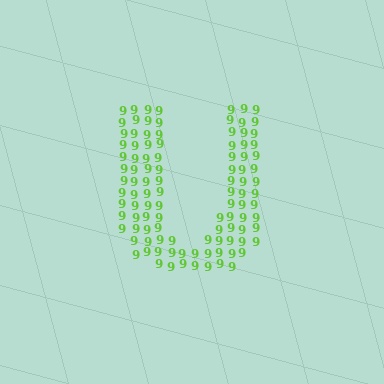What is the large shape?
The large shape is the letter U.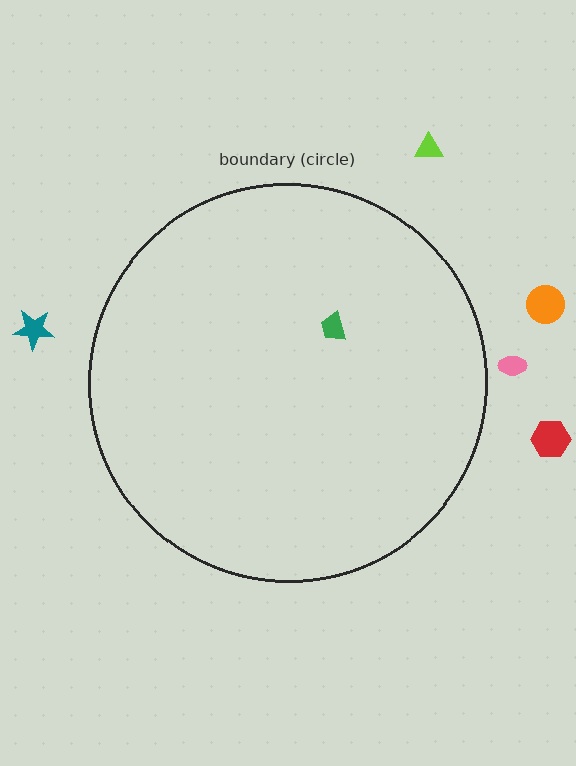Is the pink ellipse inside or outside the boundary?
Outside.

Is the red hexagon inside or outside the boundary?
Outside.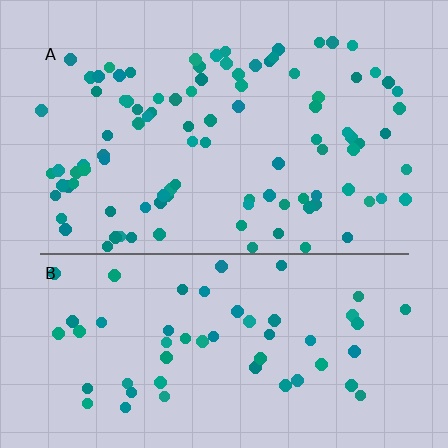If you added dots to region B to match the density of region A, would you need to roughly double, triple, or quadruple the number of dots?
Approximately double.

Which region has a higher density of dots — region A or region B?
A (the top).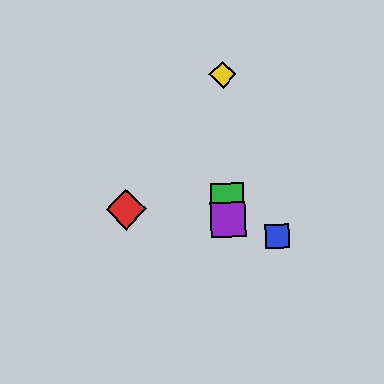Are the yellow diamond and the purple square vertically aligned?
Yes, both are at x≈223.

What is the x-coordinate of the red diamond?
The red diamond is at x≈126.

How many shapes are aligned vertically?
3 shapes (the green square, the yellow diamond, the purple square) are aligned vertically.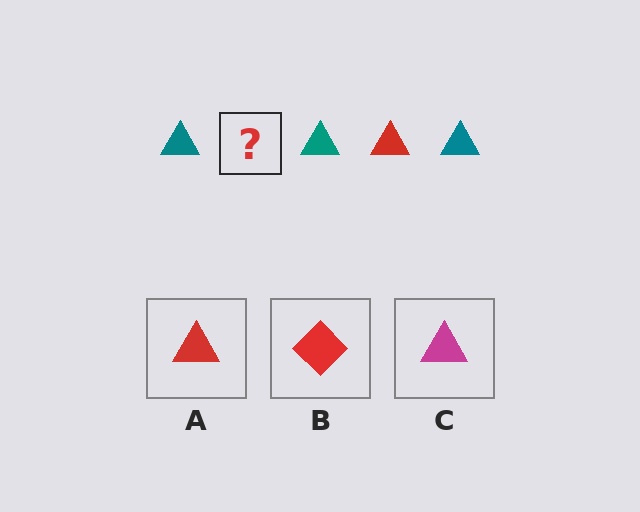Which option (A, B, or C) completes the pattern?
A.